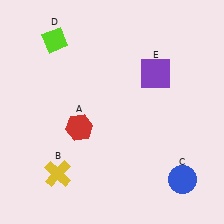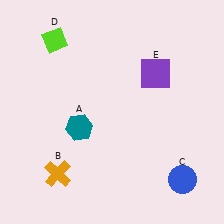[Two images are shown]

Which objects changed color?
A changed from red to teal. B changed from yellow to orange.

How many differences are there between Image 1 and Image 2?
There are 2 differences between the two images.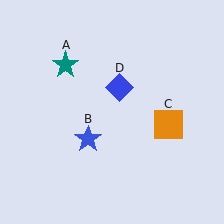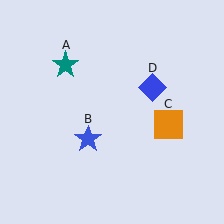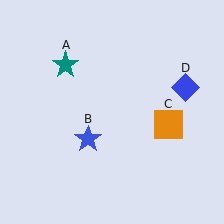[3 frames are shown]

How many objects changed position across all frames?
1 object changed position: blue diamond (object D).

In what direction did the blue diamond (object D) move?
The blue diamond (object D) moved right.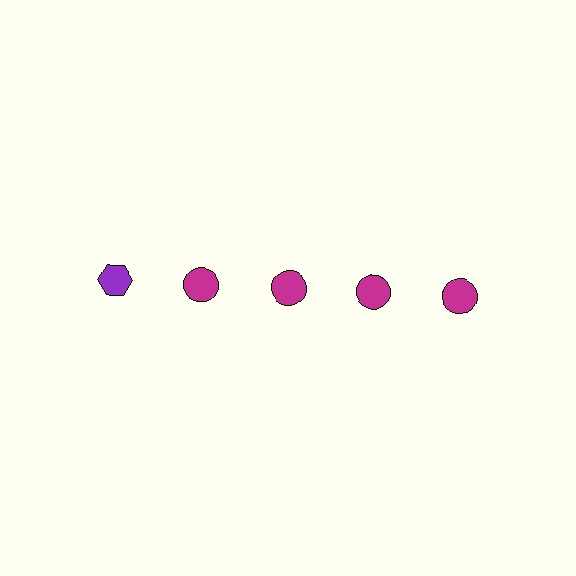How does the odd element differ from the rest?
It differs in both color (purple instead of magenta) and shape (hexagon instead of circle).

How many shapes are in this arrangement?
There are 5 shapes arranged in a grid pattern.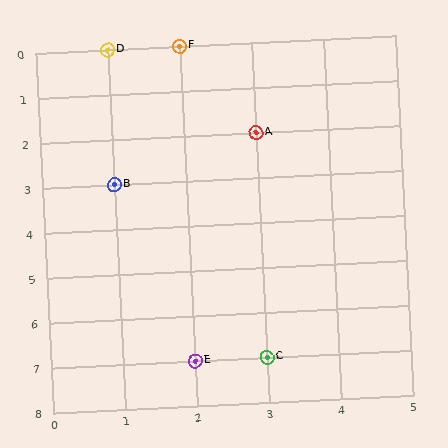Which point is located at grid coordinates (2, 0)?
Point F is at (2, 0).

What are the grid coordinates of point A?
Point A is at grid coordinates (3, 2).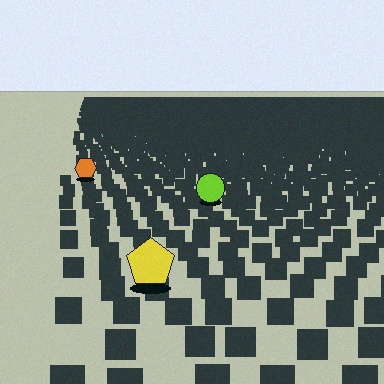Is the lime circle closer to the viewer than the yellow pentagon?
No. The yellow pentagon is closer — you can tell from the texture gradient: the ground texture is coarser near it.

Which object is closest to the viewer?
The yellow pentagon is closest. The texture marks near it are larger and more spread out.